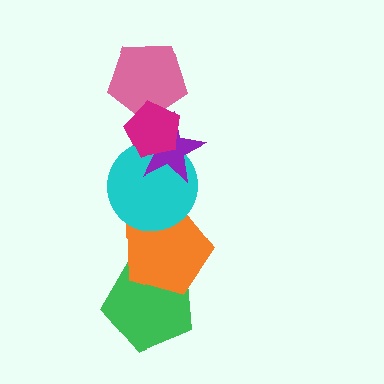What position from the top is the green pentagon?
The green pentagon is 6th from the top.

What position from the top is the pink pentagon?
The pink pentagon is 2nd from the top.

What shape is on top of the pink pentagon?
The magenta pentagon is on top of the pink pentagon.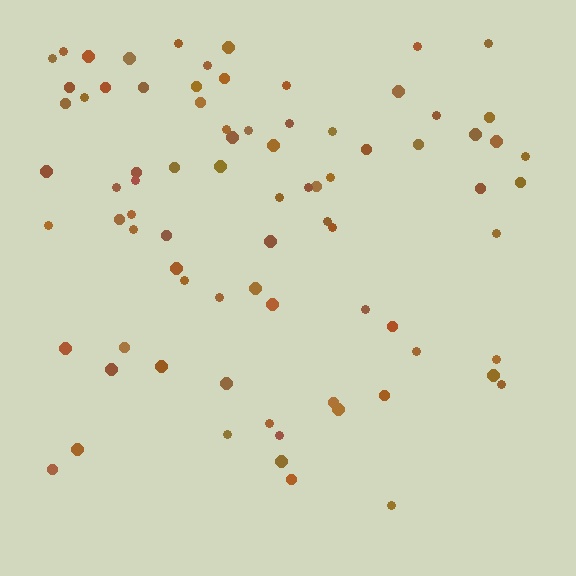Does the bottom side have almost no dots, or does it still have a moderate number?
Still a moderate number, just noticeably fewer than the top.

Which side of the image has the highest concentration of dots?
The top.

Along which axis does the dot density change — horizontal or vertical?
Vertical.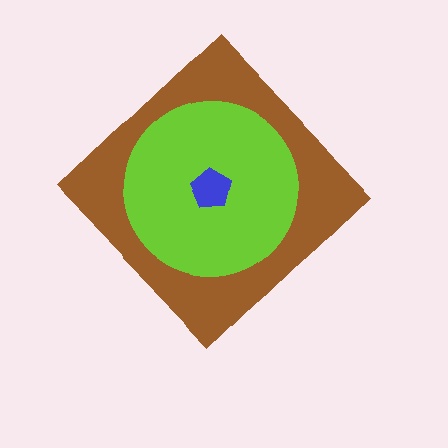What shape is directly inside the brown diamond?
The lime circle.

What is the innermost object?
The blue pentagon.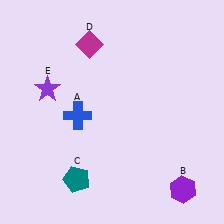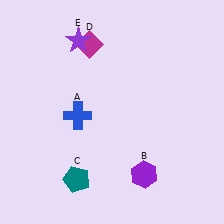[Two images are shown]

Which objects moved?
The objects that moved are: the purple hexagon (B), the purple star (E).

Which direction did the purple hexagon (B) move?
The purple hexagon (B) moved left.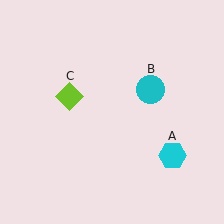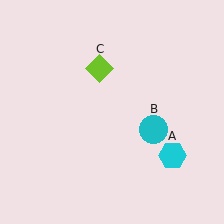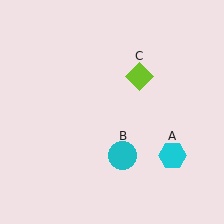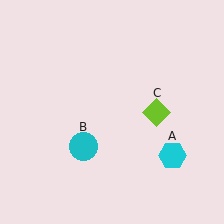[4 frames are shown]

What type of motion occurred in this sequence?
The cyan circle (object B), lime diamond (object C) rotated clockwise around the center of the scene.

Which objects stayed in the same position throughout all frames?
Cyan hexagon (object A) remained stationary.